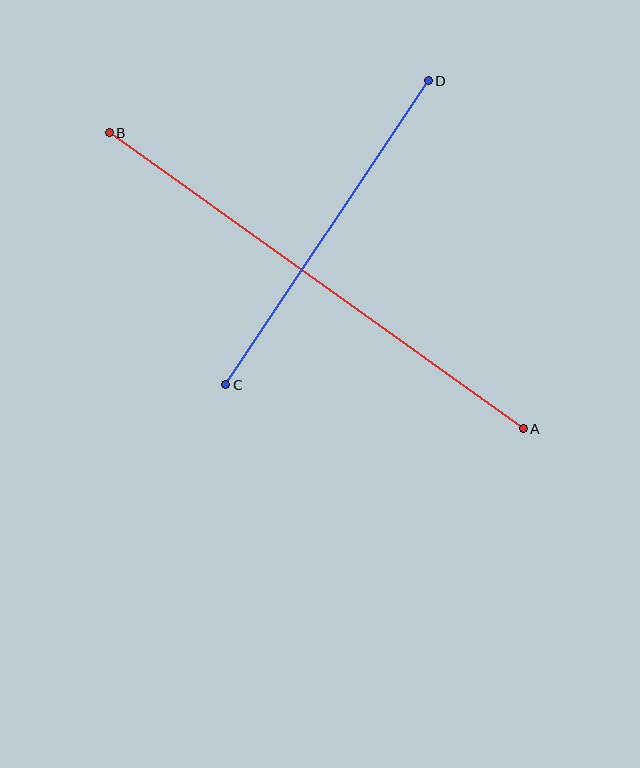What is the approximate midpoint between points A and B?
The midpoint is at approximately (316, 281) pixels.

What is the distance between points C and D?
The distance is approximately 365 pixels.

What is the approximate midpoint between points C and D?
The midpoint is at approximately (327, 233) pixels.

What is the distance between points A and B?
The distance is approximately 509 pixels.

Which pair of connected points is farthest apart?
Points A and B are farthest apart.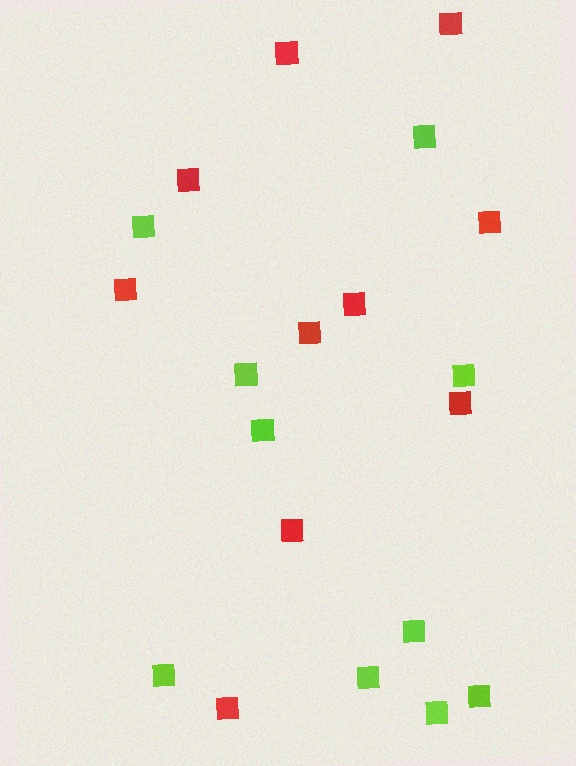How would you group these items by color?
There are 2 groups: one group of red squares (10) and one group of lime squares (10).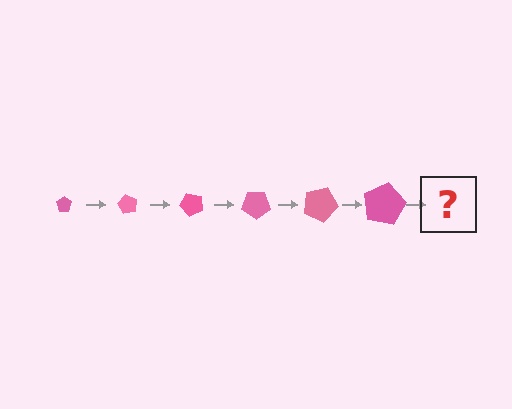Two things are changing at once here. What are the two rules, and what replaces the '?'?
The two rules are that the pentagon grows larger each step and it rotates 60 degrees each step. The '?' should be a pentagon, larger than the previous one and rotated 360 degrees from the start.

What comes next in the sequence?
The next element should be a pentagon, larger than the previous one and rotated 360 degrees from the start.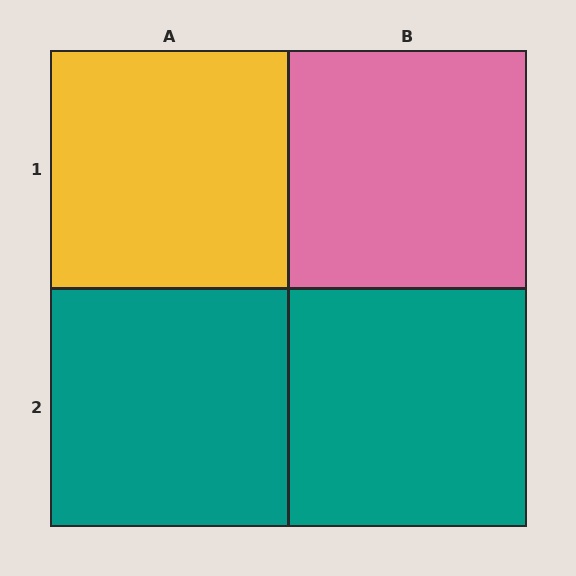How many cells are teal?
2 cells are teal.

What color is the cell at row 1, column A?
Yellow.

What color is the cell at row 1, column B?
Pink.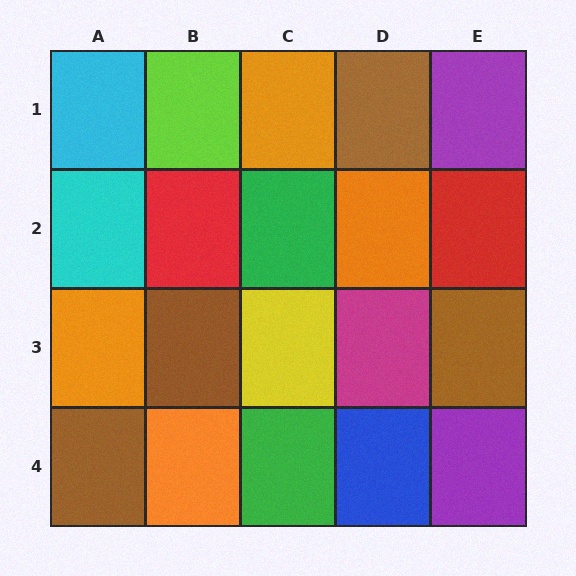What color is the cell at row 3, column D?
Magenta.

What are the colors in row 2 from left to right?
Cyan, red, green, orange, red.